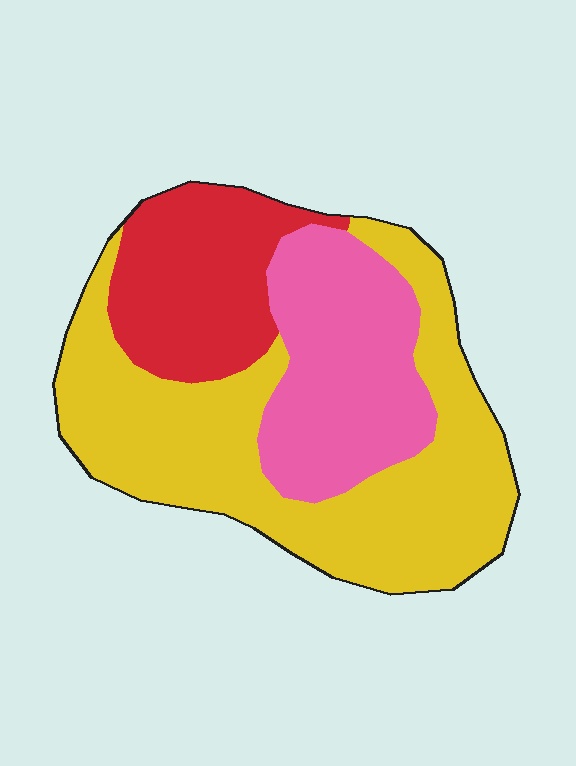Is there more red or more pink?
Pink.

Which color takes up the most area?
Yellow, at roughly 50%.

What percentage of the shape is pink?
Pink covers about 25% of the shape.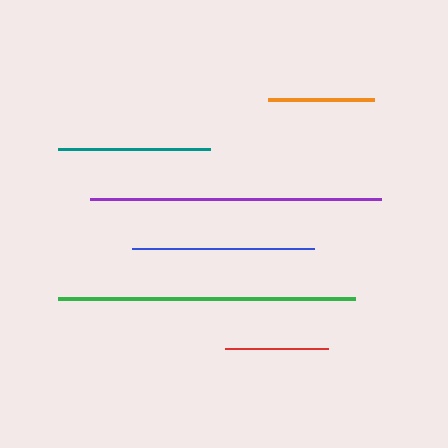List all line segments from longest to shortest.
From longest to shortest: green, purple, blue, teal, orange, red.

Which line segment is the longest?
The green line is the longest at approximately 297 pixels.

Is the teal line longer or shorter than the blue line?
The blue line is longer than the teal line.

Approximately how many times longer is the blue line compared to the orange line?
The blue line is approximately 1.7 times the length of the orange line.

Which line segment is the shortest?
The red line is the shortest at approximately 103 pixels.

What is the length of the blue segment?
The blue segment is approximately 182 pixels long.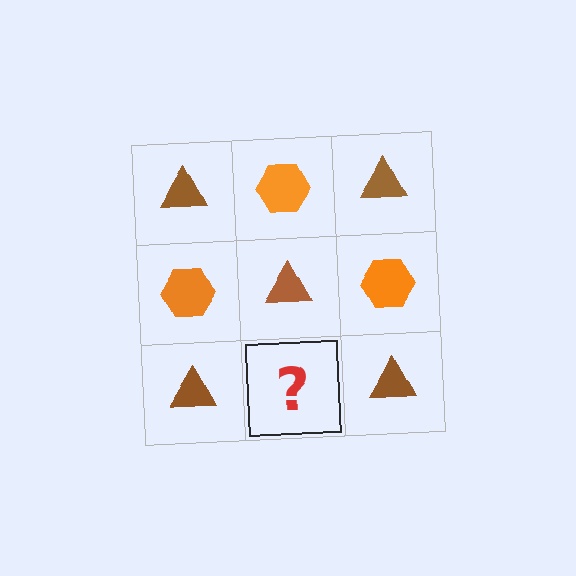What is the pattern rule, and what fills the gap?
The rule is that it alternates brown triangle and orange hexagon in a checkerboard pattern. The gap should be filled with an orange hexagon.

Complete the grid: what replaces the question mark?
The question mark should be replaced with an orange hexagon.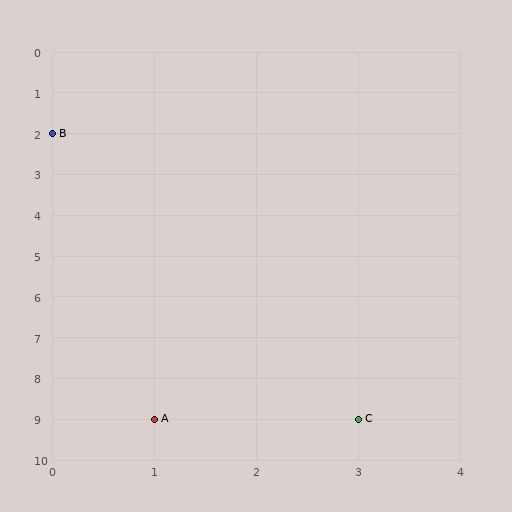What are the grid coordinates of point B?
Point B is at grid coordinates (0, 2).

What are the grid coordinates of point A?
Point A is at grid coordinates (1, 9).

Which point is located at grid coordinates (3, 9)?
Point C is at (3, 9).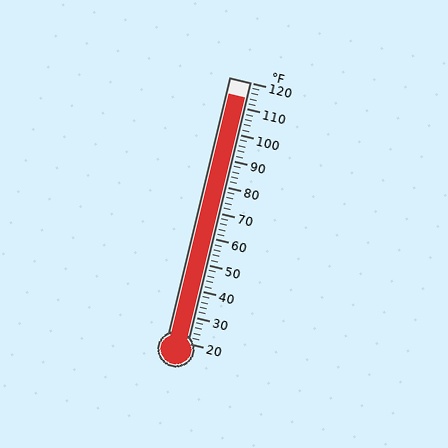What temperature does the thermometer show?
The thermometer shows approximately 114°F.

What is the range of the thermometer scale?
The thermometer scale ranges from 20°F to 120°F.